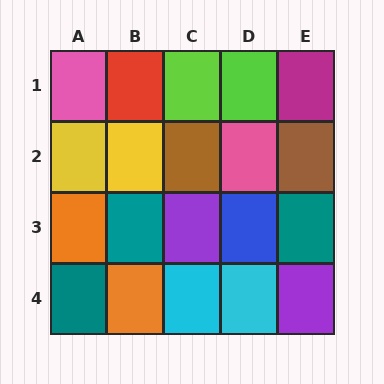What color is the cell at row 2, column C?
Brown.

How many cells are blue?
1 cell is blue.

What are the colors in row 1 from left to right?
Pink, red, lime, lime, magenta.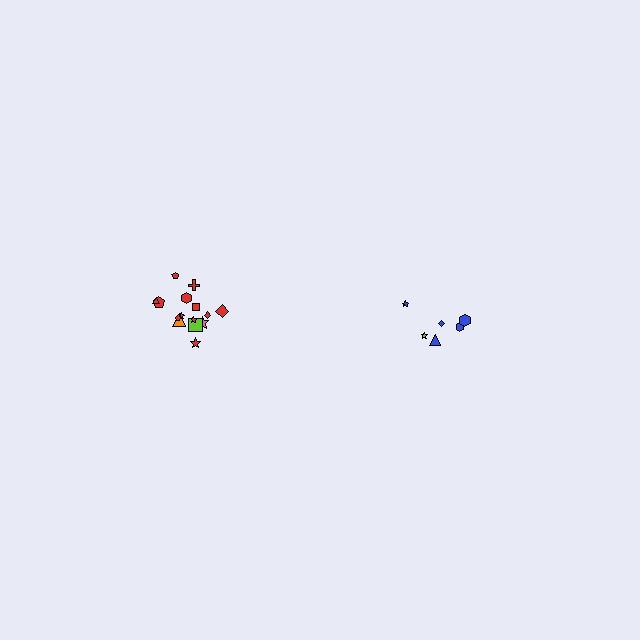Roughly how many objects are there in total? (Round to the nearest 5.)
Roughly 20 objects in total.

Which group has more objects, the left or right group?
The left group.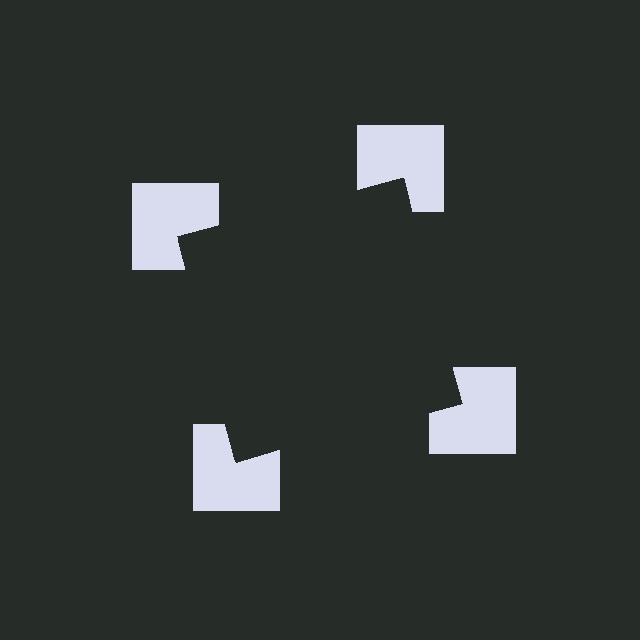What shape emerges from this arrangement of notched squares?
An illusory square — its edges are inferred from the aligned wedge cuts in the notched squares, not physically drawn.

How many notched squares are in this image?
There are 4 — one at each vertex of the illusory square.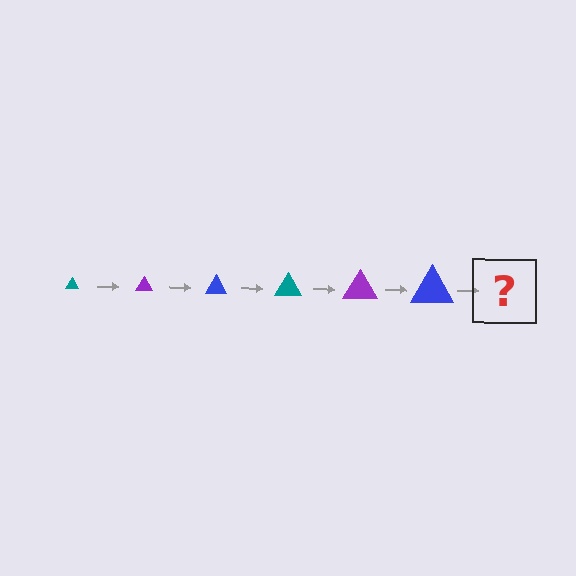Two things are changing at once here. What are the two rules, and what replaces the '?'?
The two rules are that the triangle grows larger each step and the color cycles through teal, purple, and blue. The '?' should be a teal triangle, larger than the previous one.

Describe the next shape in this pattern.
It should be a teal triangle, larger than the previous one.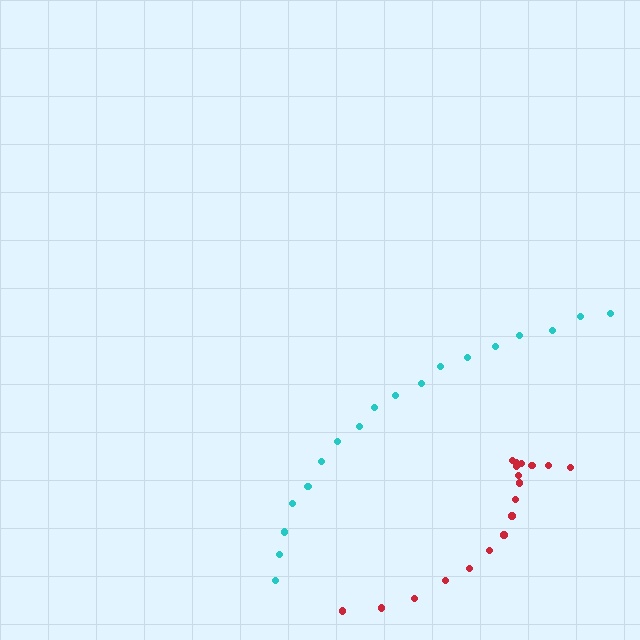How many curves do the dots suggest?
There are 2 distinct paths.